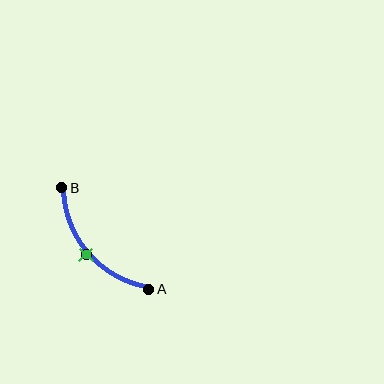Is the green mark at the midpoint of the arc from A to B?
Yes. The green mark lies on the arc at equal arc-length from both A and B — it is the arc midpoint.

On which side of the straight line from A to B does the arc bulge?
The arc bulges below and to the left of the straight line connecting A and B.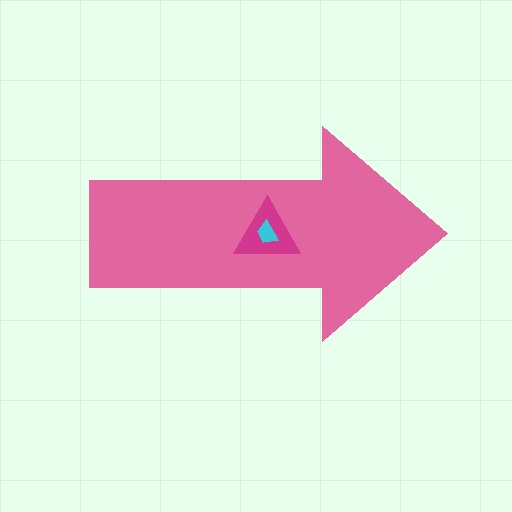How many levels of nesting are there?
3.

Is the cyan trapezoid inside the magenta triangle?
Yes.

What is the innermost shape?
The cyan trapezoid.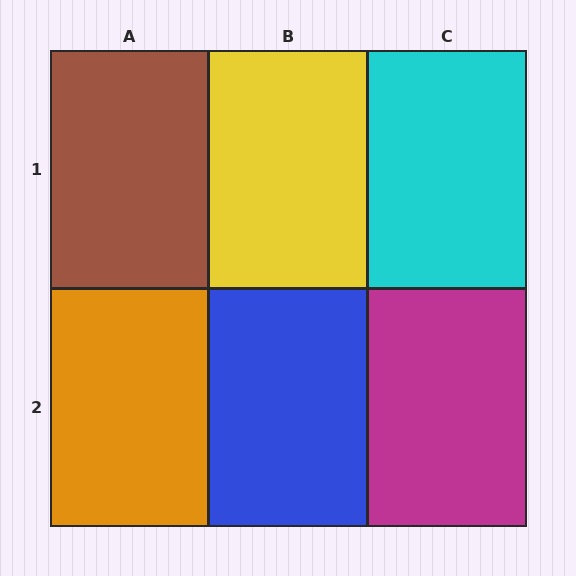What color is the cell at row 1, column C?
Cyan.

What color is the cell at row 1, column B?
Yellow.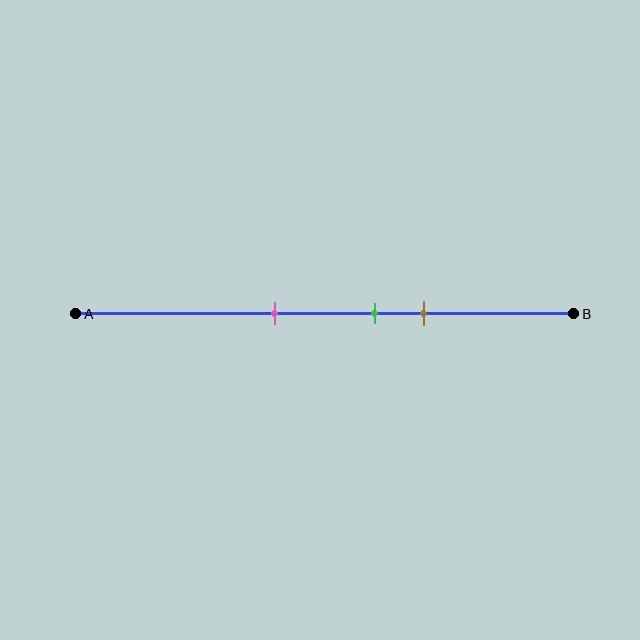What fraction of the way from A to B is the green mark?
The green mark is approximately 60% (0.6) of the way from A to B.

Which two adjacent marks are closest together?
The green and brown marks are the closest adjacent pair.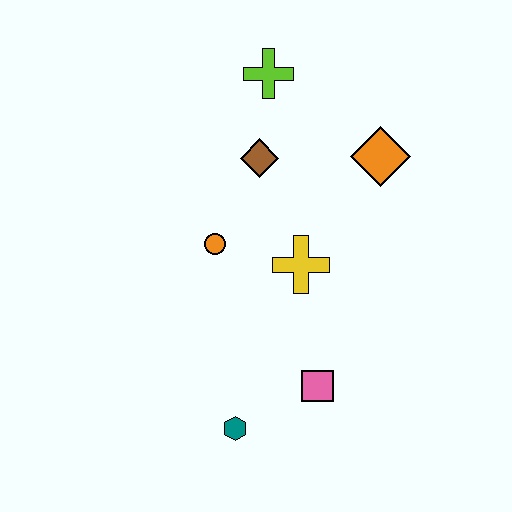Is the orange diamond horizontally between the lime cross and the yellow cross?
No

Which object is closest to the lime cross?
The brown diamond is closest to the lime cross.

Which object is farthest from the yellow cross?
The lime cross is farthest from the yellow cross.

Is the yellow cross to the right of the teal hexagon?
Yes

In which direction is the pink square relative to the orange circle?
The pink square is below the orange circle.